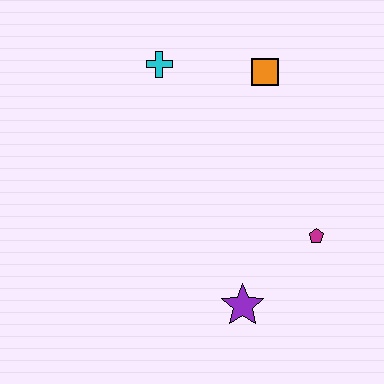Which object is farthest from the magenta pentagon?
The cyan cross is farthest from the magenta pentagon.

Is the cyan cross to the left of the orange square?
Yes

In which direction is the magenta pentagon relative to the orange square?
The magenta pentagon is below the orange square.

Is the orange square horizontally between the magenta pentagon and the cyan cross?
Yes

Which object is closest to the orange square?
The cyan cross is closest to the orange square.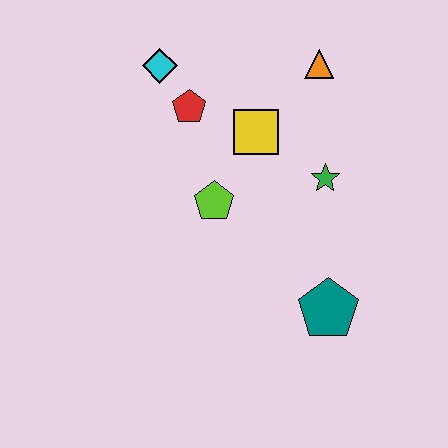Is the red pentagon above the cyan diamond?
No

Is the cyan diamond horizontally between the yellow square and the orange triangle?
No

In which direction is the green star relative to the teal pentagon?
The green star is above the teal pentagon.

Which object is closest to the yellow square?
The red pentagon is closest to the yellow square.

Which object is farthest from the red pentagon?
The teal pentagon is farthest from the red pentagon.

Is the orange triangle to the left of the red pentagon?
No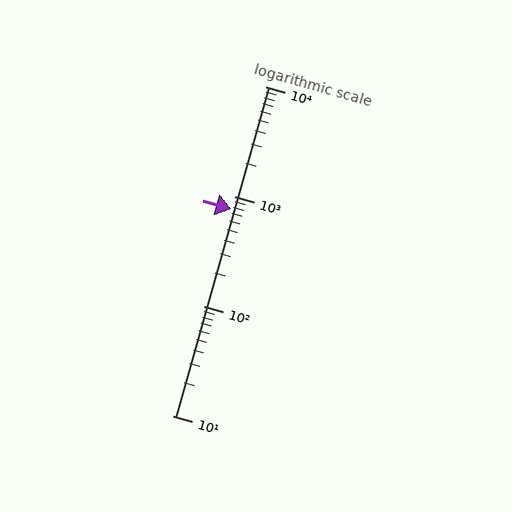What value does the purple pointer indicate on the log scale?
The pointer indicates approximately 760.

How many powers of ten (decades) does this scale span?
The scale spans 3 decades, from 10 to 10000.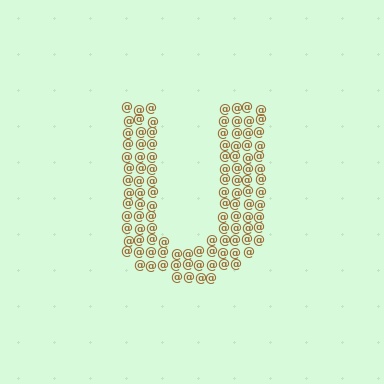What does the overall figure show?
The overall figure shows the letter U.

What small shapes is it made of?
It is made of small at signs.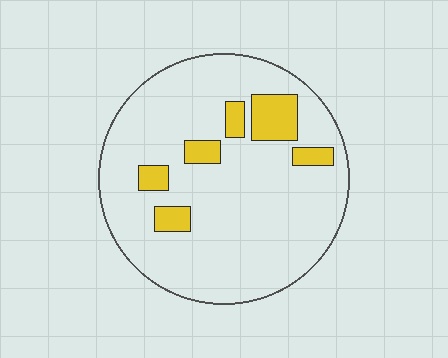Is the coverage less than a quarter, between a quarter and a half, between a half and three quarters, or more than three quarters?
Less than a quarter.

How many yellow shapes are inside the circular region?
6.